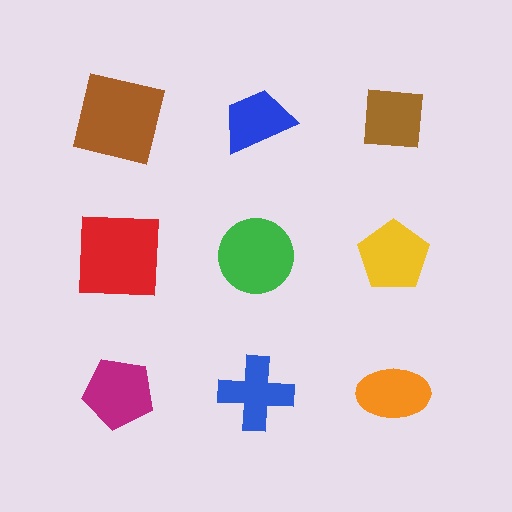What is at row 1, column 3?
A brown square.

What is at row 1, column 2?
A blue trapezoid.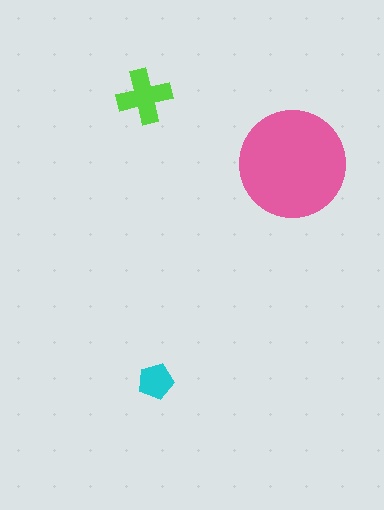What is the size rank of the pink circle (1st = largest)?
1st.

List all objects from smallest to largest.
The cyan pentagon, the lime cross, the pink circle.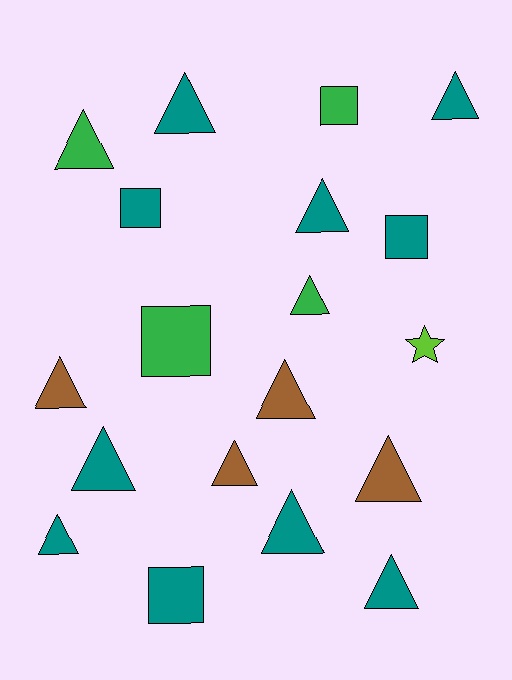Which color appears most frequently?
Teal, with 10 objects.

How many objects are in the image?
There are 19 objects.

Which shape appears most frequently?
Triangle, with 13 objects.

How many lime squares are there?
There are no lime squares.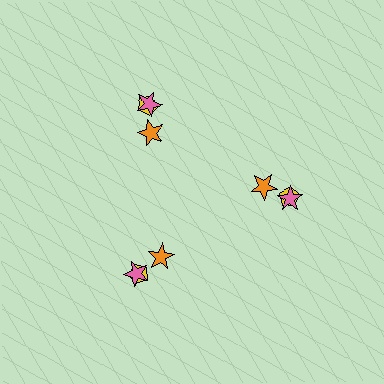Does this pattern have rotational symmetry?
Yes, this pattern has 3-fold rotational symmetry. It looks the same after rotating 120 degrees around the center.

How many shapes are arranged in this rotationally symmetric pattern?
There are 9 shapes, arranged in 3 groups of 3.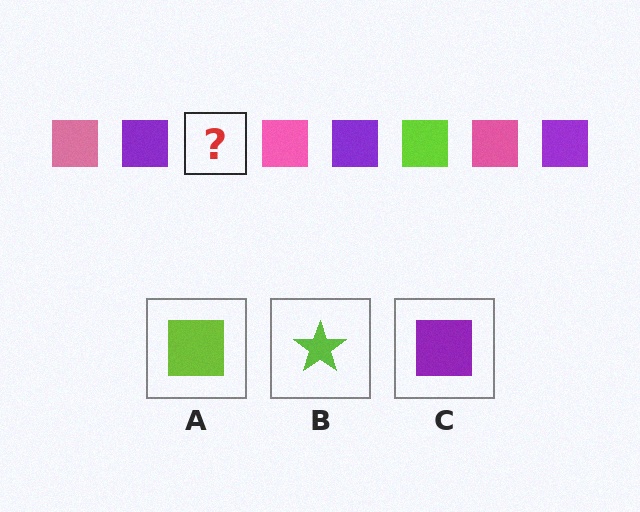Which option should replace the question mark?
Option A.